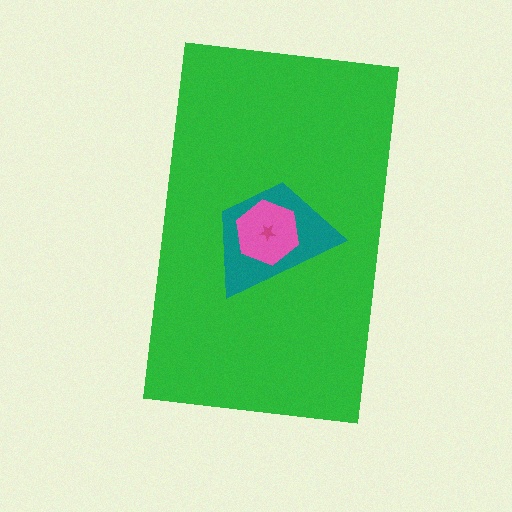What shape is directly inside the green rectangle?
The teal trapezoid.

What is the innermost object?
The magenta star.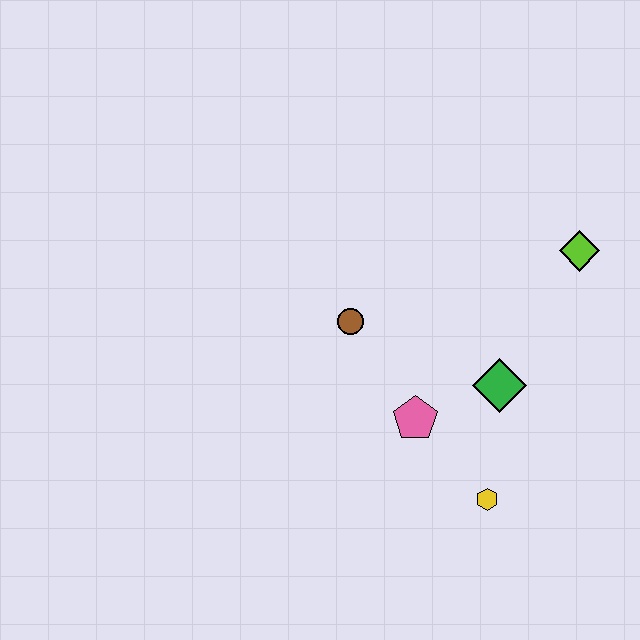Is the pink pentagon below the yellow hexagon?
No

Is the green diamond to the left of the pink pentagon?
No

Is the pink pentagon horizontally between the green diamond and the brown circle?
Yes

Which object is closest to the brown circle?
The pink pentagon is closest to the brown circle.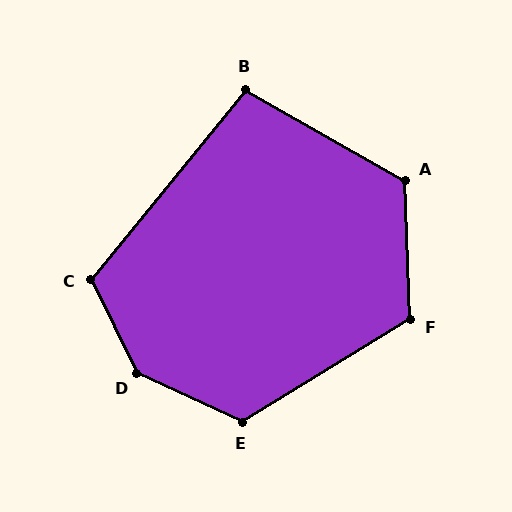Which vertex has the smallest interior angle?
B, at approximately 99 degrees.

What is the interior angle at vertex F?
Approximately 119 degrees (obtuse).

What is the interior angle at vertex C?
Approximately 115 degrees (obtuse).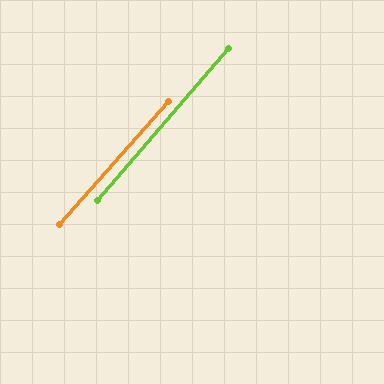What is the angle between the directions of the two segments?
Approximately 1 degree.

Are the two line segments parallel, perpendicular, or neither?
Parallel — their directions differ by only 0.6°.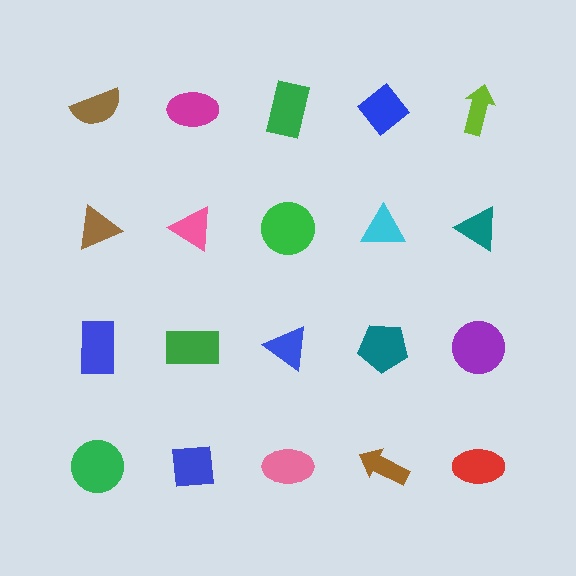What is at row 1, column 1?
A brown semicircle.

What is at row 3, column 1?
A blue rectangle.